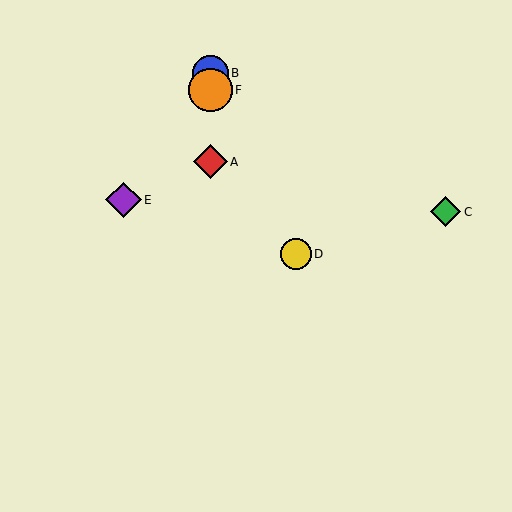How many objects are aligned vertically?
3 objects (A, B, F) are aligned vertically.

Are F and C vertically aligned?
No, F is at x≈210 and C is at x≈446.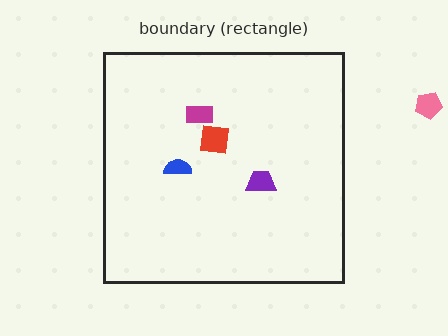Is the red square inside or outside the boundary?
Inside.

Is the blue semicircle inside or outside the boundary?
Inside.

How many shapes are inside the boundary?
4 inside, 1 outside.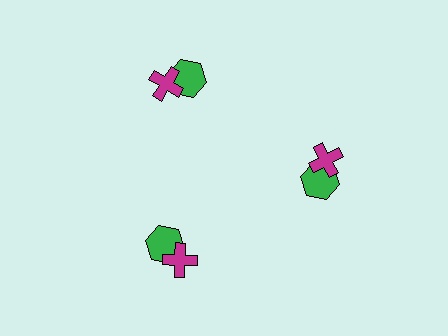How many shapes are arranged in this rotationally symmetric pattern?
There are 6 shapes, arranged in 3 groups of 2.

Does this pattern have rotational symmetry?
Yes, this pattern has 3-fold rotational symmetry. It looks the same after rotating 120 degrees around the center.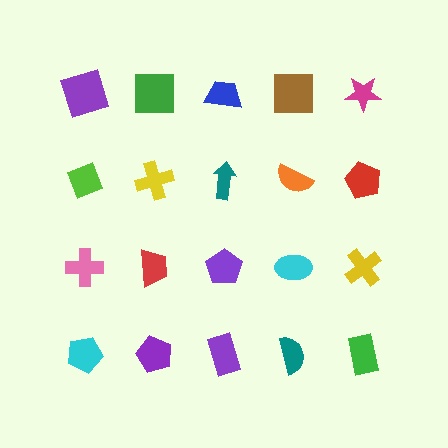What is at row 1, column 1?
A purple square.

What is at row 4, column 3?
A purple rectangle.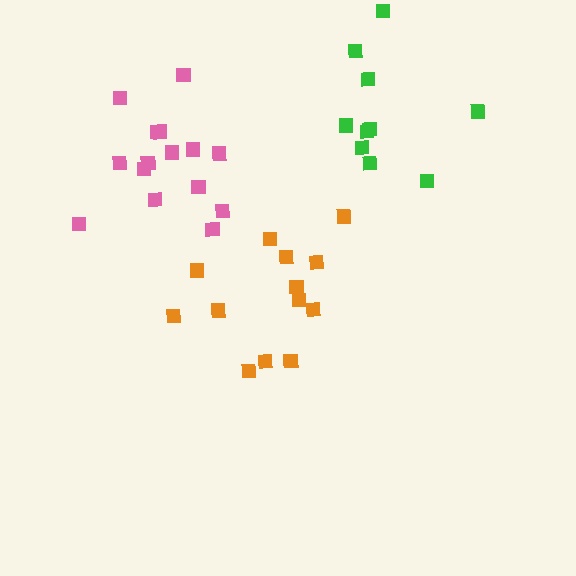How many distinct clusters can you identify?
There are 3 distinct clusters.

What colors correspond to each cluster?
The clusters are colored: orange, pink, green.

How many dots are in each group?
Group 1: 13 dots, Group 2: 15 dots, Group 3: 10 dots (38 total).